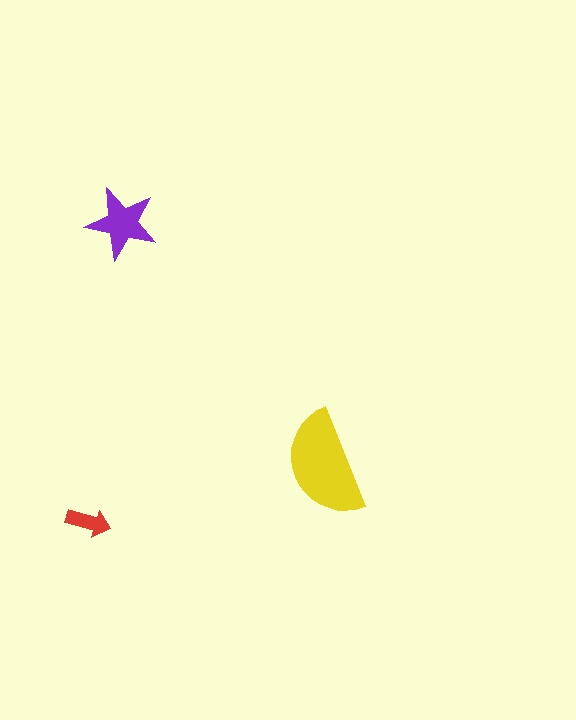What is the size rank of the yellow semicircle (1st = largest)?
1st.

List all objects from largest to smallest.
The yellow semicircle, the purple star, the red arrow.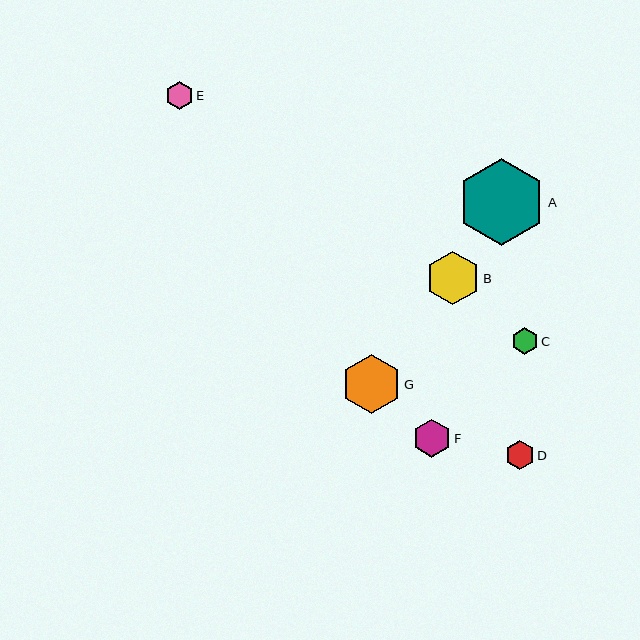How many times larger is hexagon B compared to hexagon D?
Hexagon B is approximately 1.8 times the size of hexagon D.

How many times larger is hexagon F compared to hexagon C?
Hexagon F is approximately 1.4 times the size of hexagon C.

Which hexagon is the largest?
Hexagon A is the largest with a size of approximately 88 pixels.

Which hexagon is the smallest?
Hexagon C is the smallest with a size of approximately 27 pixels.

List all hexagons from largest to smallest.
From largest to smallest: A, G, B, F, D, E, C.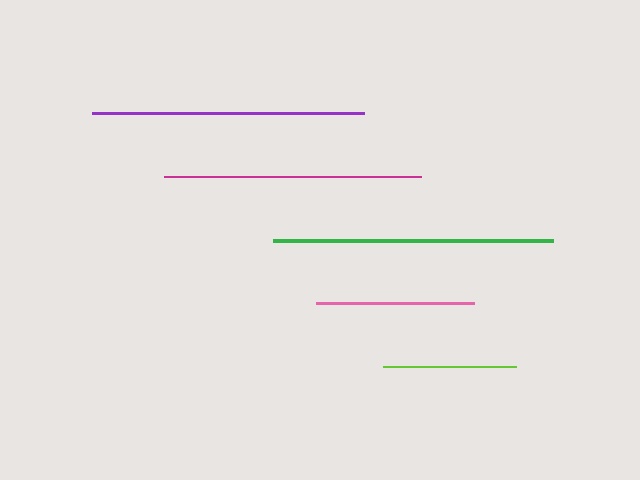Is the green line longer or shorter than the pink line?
The green line is longer than the pink line.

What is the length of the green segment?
The green segment is approximately 280 pixels long.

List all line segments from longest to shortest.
From longest to shortest: green, purple, magenta, pink, lime.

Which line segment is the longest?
The green line is the longest at approximately 280 pixels.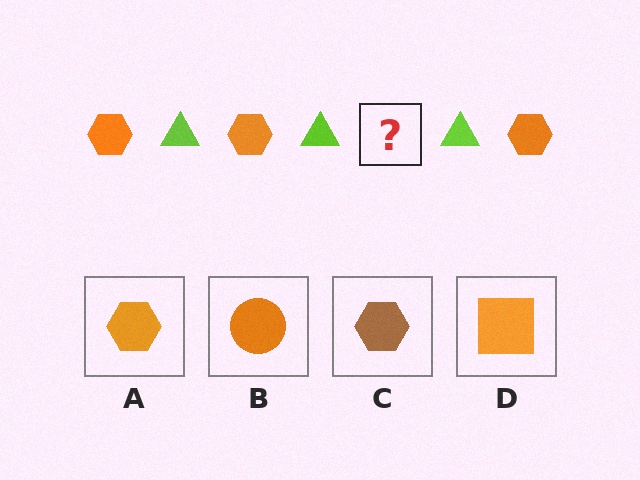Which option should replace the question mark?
Option A.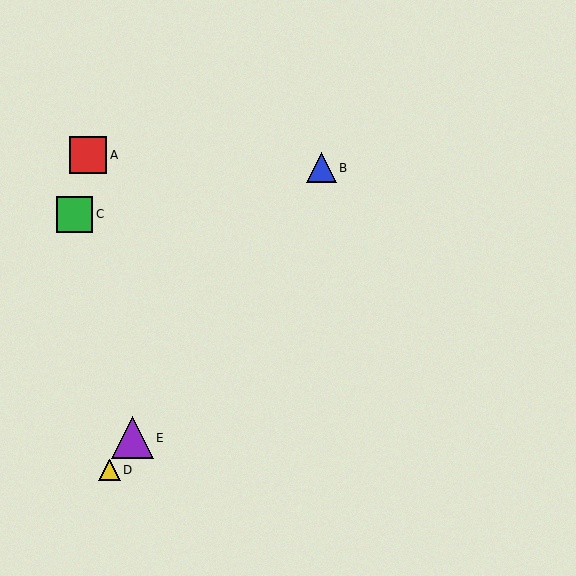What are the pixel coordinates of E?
Object E is at (132, 438).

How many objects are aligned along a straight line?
3 objects (B, D, E) are aligned along a straight line.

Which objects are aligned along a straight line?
Objects B, D, E are aligned along a straight line.